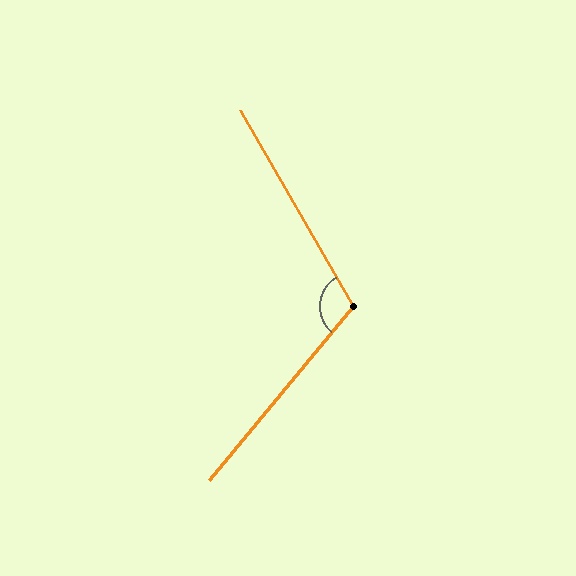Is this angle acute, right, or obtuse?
It is obtuse.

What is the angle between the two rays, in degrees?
Approximately 111 degrees.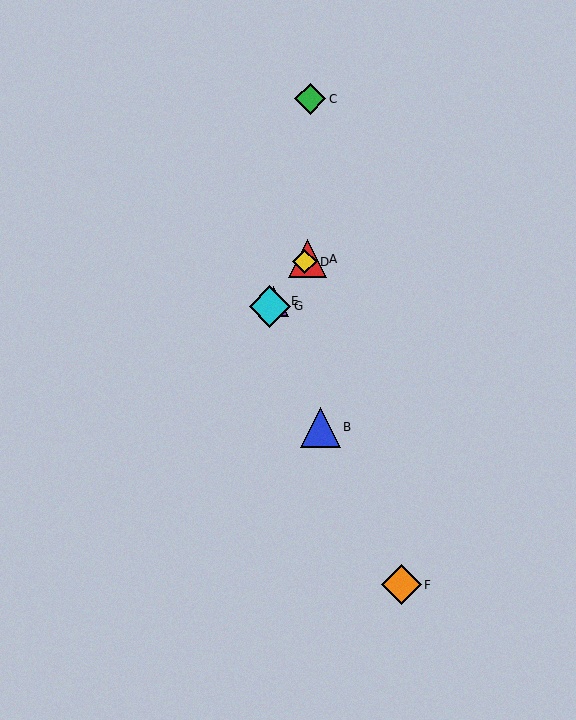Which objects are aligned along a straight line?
Objects A, D, E, G are aligned along a straight line.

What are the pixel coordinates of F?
Object F is at (402, 585).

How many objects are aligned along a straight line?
4 objects (A, D, E, G) are aligned along a straight line.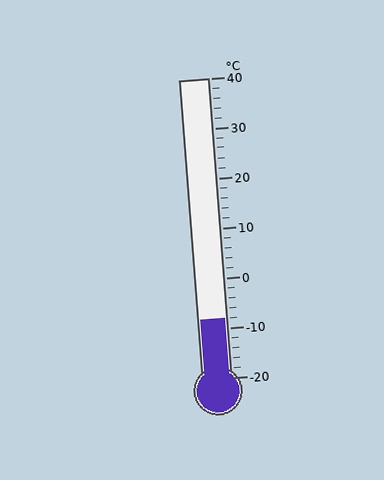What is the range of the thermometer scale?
The thermometer scale ranges from -20°C to 40°C.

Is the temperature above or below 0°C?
The temperature is below 0°C.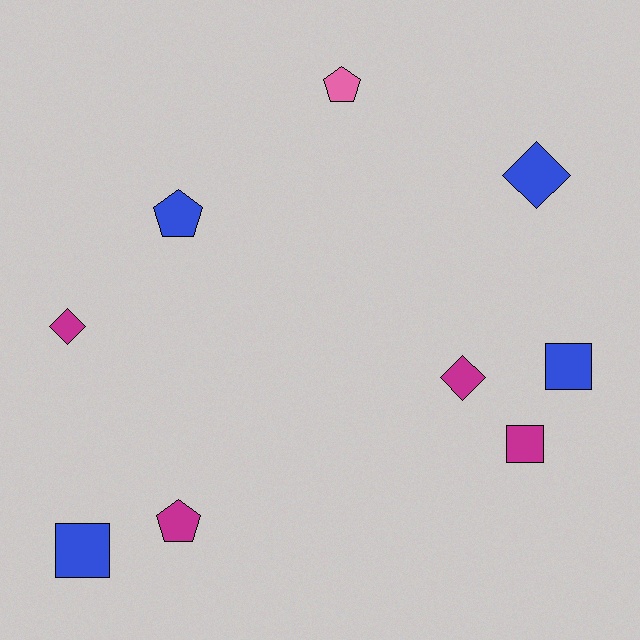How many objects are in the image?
There are 9 objects.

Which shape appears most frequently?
Square, with 3 objects.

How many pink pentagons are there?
There is 1 pink pentagon.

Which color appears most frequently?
Magenta, with 4 objects.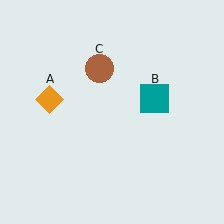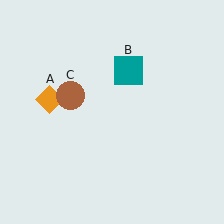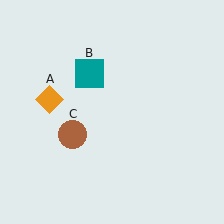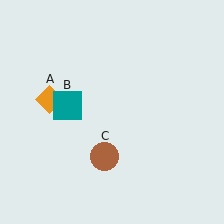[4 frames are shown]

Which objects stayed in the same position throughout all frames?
Orange diamond (object A) remained stationary.